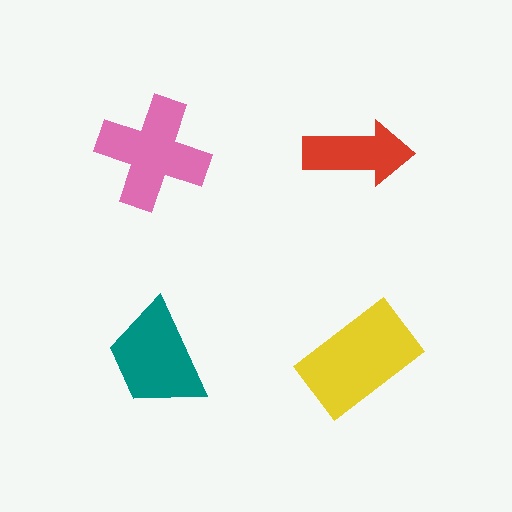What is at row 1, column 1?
A pink cross.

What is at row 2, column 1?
A teal trapezoid.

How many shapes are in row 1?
2 shapes.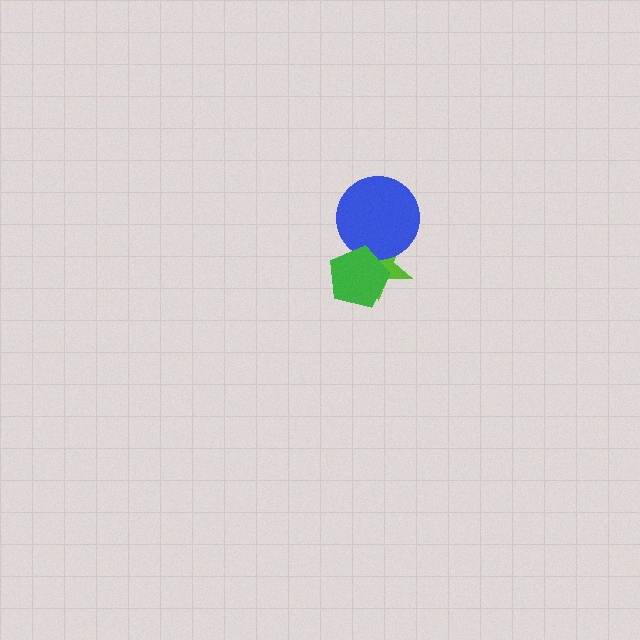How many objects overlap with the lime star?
2 objects overlap with the lime star.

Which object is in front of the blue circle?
The green pentagon is in front of the blue circle.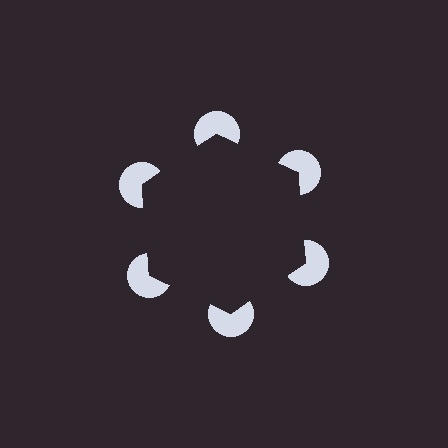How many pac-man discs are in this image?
There are 6 — one at each vertex of the illusory hexagon.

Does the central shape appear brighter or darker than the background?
It typically appears slightly darker than the background, even though no actual brightness change is drawn.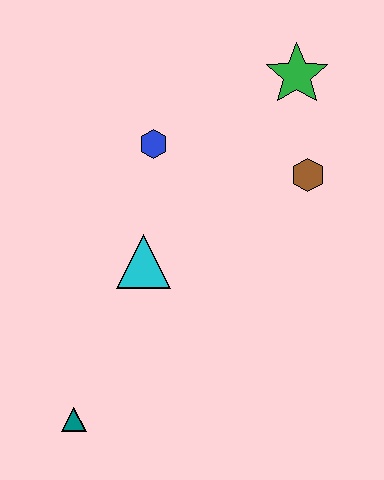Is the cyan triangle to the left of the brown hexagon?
Yes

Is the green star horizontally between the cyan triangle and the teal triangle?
No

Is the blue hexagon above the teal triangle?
Yes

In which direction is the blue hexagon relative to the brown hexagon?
The blue hexagon is to the left of the brown hexagon.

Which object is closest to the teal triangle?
The cyan triangle is closest to the teal triangle.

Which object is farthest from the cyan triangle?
The green star is farthest from the cyan triangle.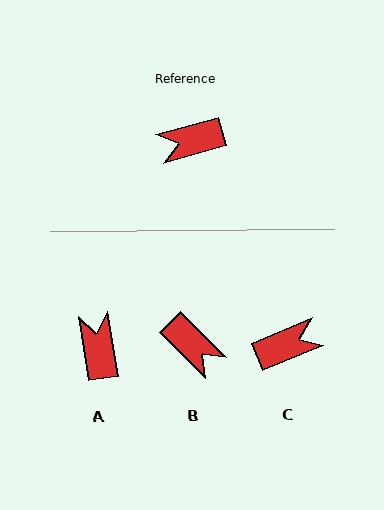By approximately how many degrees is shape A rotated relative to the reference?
Approximately 96 degrees clockwise.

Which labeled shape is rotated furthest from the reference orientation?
C, about 173 degrees away.